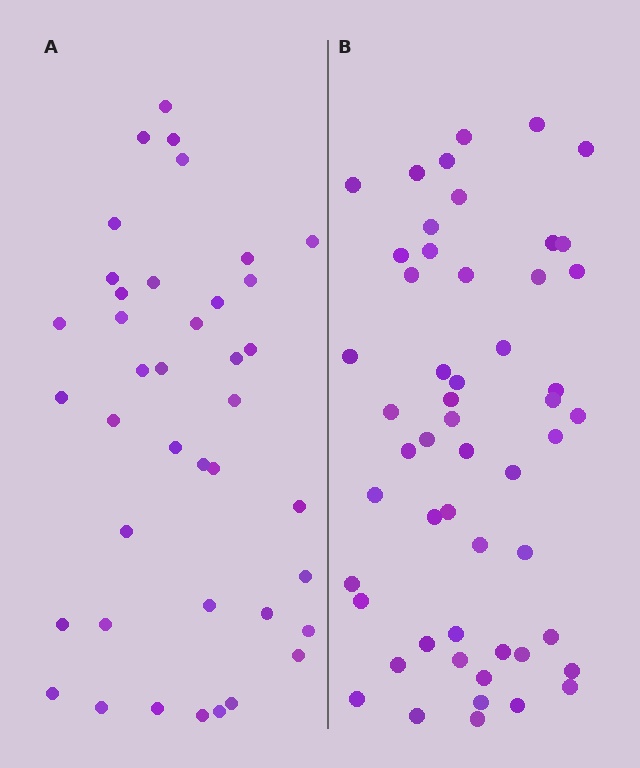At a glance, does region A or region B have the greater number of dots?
Region B (the right region) has more dots.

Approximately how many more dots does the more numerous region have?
Region B has approximately 15 more dots than region A.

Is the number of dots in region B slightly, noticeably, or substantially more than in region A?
Region B has noticeably more, but not dramatically so. The ratio is roughly 1.3 to 1.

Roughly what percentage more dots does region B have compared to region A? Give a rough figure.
About 30% more.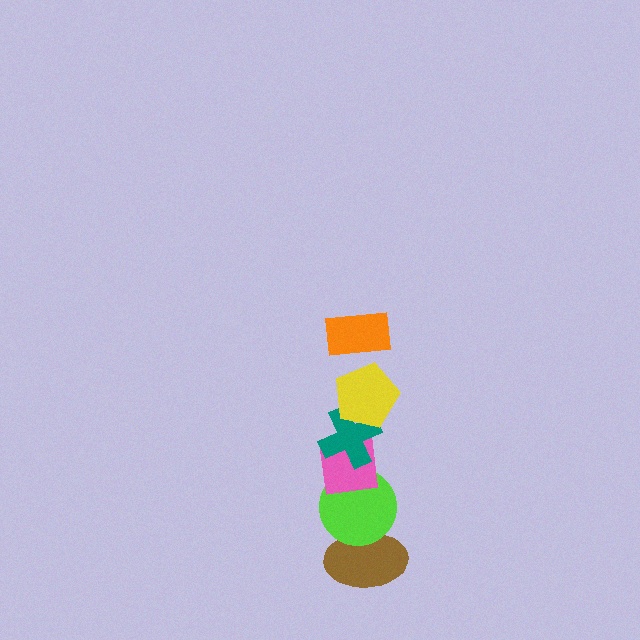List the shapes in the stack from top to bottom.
From top to bottom: the orange rectangle, the yellow pentagon, the teal cross, the pink square, the lime circle, the brown ellipse.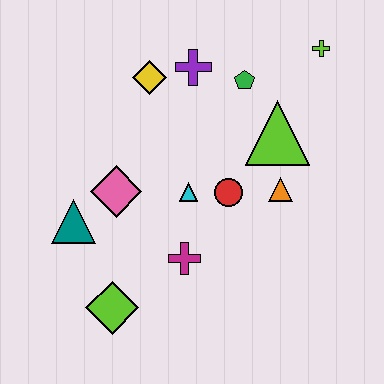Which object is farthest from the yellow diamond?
The lime diamond is farthest from the yellow diamond.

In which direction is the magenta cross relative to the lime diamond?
The magenta cross is to the right of the lime diamond.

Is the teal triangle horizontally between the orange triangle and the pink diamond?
No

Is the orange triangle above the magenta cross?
Yes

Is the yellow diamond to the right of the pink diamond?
Yes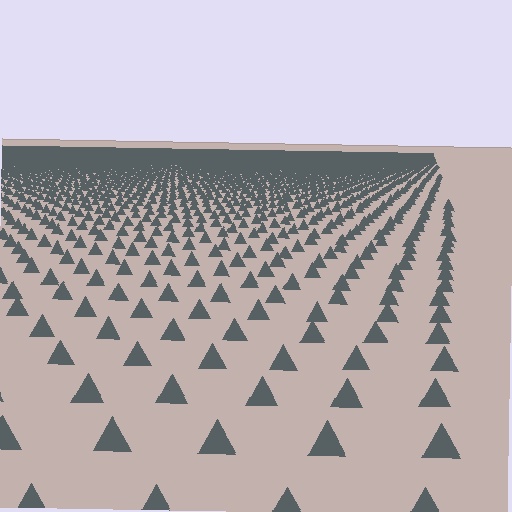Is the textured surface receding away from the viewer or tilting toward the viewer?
The surface is receding away from the viewer. Texture elements get smaller and denser toward the top.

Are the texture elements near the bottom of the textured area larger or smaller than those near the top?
Larger. Near the bottom, elements are closer to the viewer and appear at a bigger on-screen size.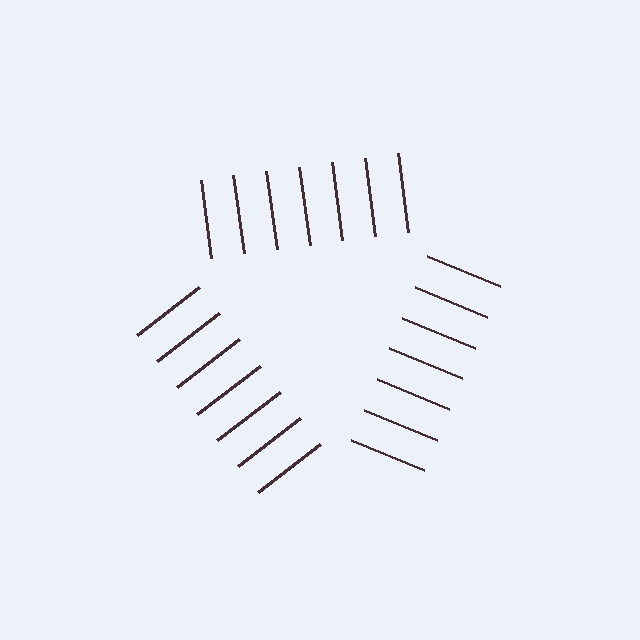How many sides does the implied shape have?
3 sides — the line-ends trace a triangle.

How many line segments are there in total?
21 — 7 along each of the 3 edges.